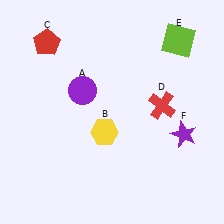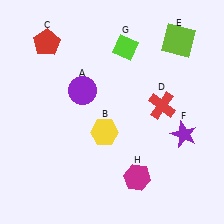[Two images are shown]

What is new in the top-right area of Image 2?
A lime diamond (G) was added in the top-right area of Image 2.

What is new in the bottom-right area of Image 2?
A magenta hexagon (H) was added in the bottom-right area of Image 2.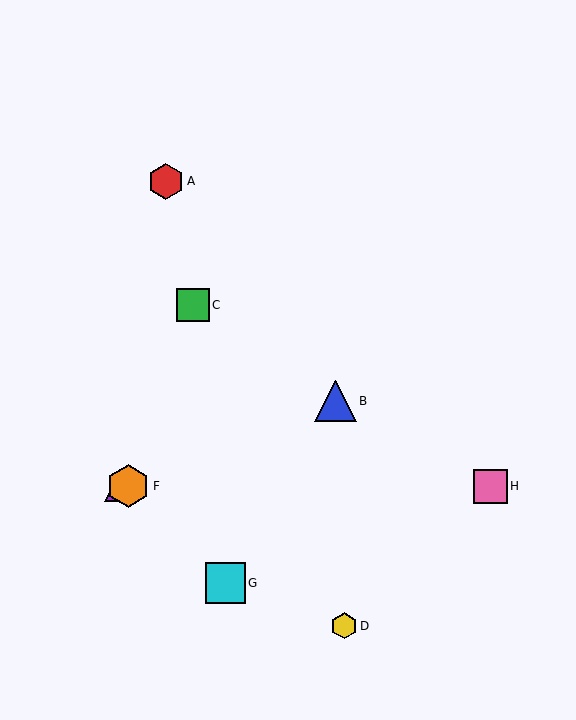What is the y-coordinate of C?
Object C is at y≈305.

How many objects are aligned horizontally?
3 objects (E, F, H) are aligned horizontally.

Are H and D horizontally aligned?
No, H is at y≈486 and D is at y≈626.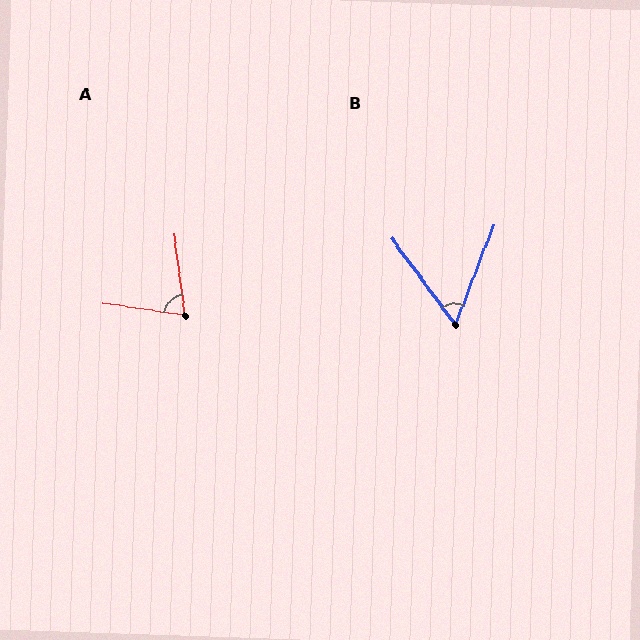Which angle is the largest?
A, at approximately 74 degrees.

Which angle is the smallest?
B, at approximately 57 degrees.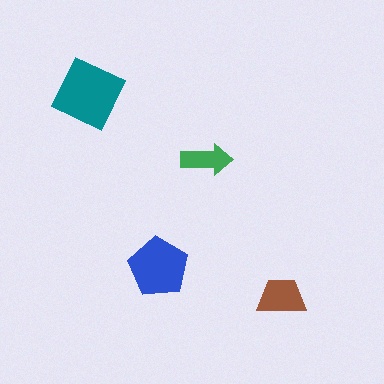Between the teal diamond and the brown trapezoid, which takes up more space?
The teal diamond.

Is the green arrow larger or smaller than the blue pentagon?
Smaller.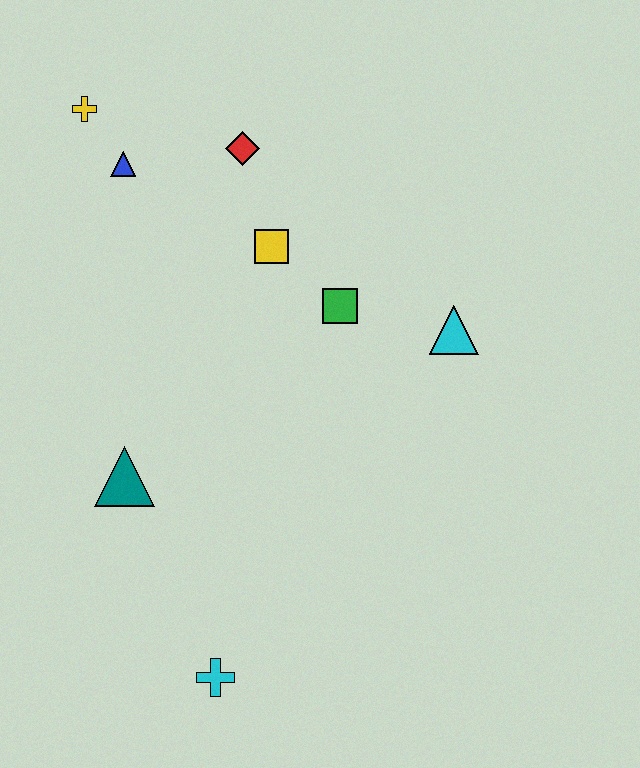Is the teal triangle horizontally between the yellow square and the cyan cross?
No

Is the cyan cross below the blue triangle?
Yes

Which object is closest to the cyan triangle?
The green square is closest to the cyan triangle.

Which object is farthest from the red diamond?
The cyan cross is farthest from the red diamond.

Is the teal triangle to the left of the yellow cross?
No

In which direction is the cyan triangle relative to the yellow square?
The cyan triangle is to the right of the yellow square.